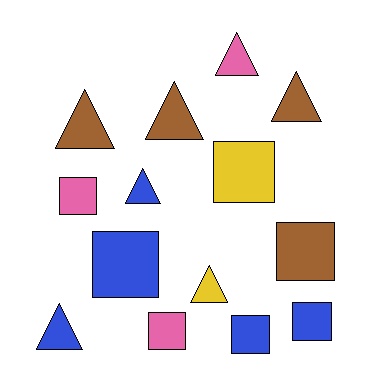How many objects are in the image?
There are 14 objects.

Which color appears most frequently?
Blue, with 5 objects.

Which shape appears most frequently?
Square, with 7 objects.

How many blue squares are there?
There are 3 blue squares.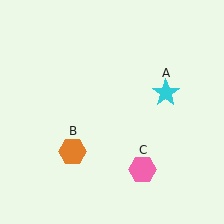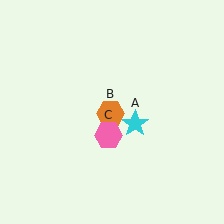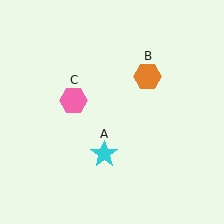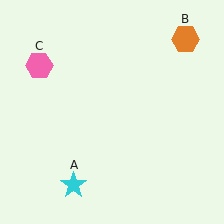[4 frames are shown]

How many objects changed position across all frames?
3 objects changed position: cyan star (object A), orange hexagon (object B), pink hexagon (object C).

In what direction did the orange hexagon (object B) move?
The orange hexagon (object B) moved up and to the right.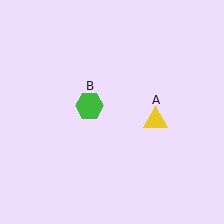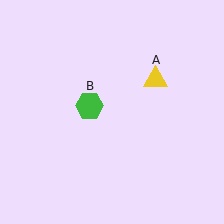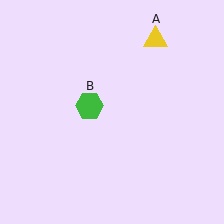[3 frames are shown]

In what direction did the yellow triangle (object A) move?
The yellow triangle (object A) moved up.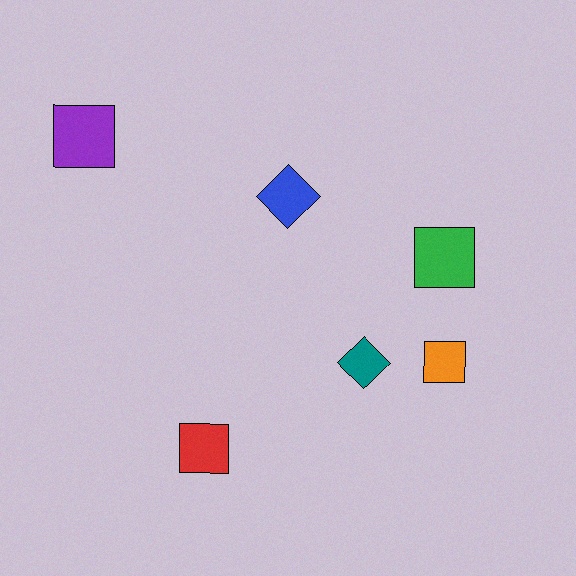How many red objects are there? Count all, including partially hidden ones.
There is 1 red object.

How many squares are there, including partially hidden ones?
There are 4 squares.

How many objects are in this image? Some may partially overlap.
There are 6 objects.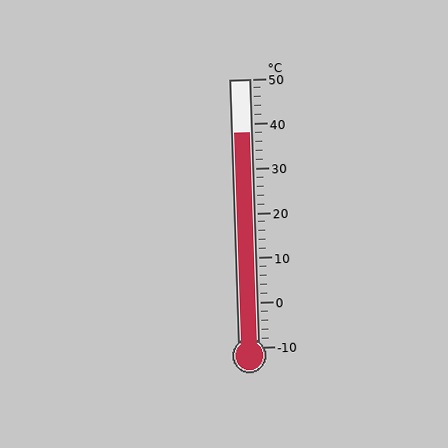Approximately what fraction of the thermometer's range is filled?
The thermometer is filled to approximately 80% of its range.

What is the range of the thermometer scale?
The thermometer scale ranges from -10°C to 50°C.